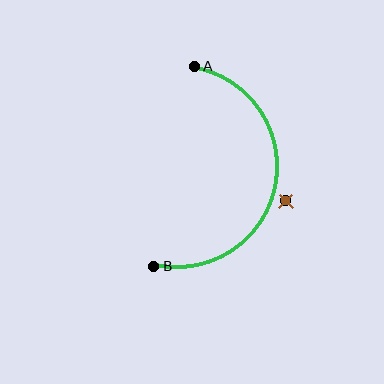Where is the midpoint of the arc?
The arc midpoint is the point on the curve farthest from the straight line joining A and B. It sits to the right of that line.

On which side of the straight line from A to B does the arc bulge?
The arc bulges to the right of the straight line connecting A and B.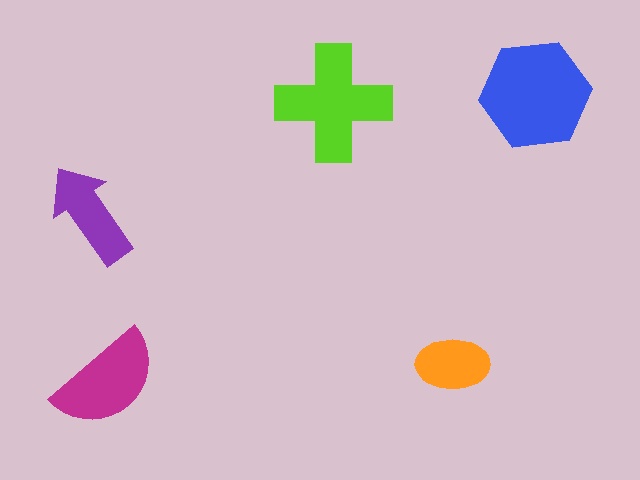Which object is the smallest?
The orange ellipse.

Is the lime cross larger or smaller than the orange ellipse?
Larger.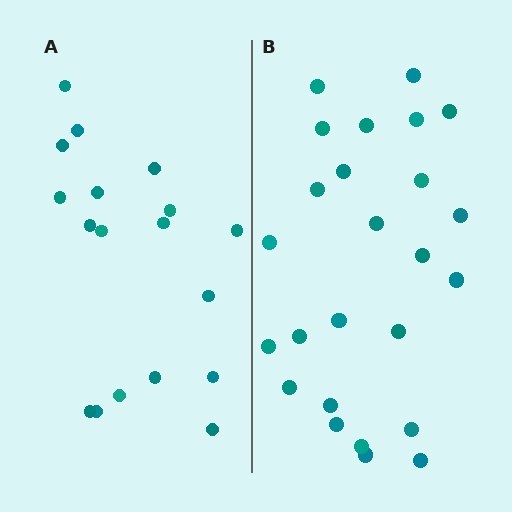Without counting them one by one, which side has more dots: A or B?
Region B (the right region) has more dots.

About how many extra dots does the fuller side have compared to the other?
Region B has roughly 8 or so more dots than region A.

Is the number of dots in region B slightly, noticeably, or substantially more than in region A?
Region B has noticeably more, but not dramatically so. The ratio is roughly 1.4 to 1.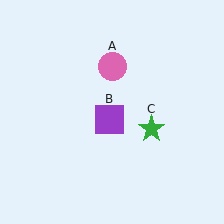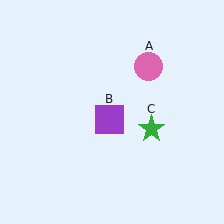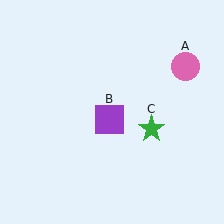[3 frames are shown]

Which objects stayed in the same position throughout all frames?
Purple square (object B) and green star (object C) remained stationary.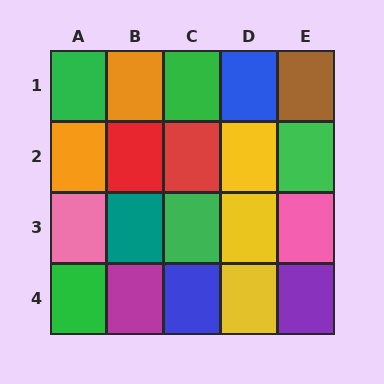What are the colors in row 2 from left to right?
Orange, red, red, yellow, green.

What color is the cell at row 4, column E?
Purple.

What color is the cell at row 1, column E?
Brown.